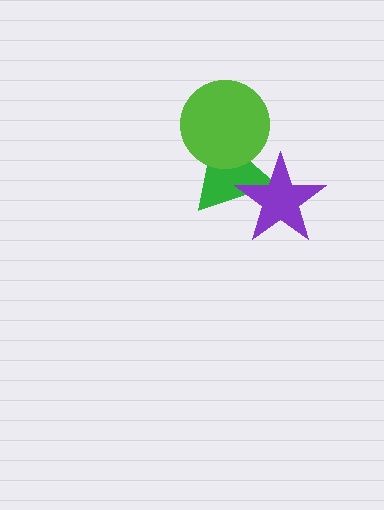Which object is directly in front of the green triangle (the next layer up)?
The lime circle is directly in front of the green triangle.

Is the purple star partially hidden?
No, no other shape covers it.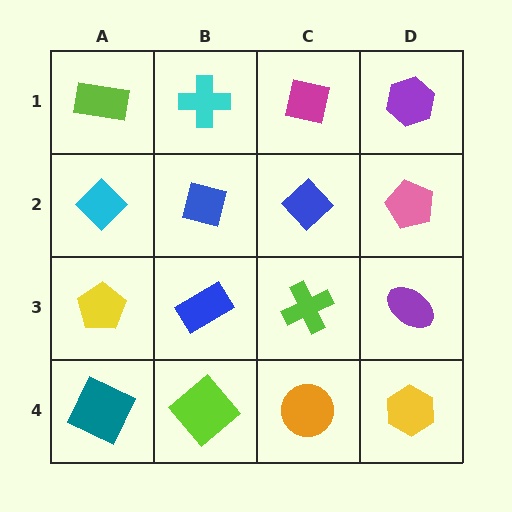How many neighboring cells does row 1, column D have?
2.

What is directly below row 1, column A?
A cyan diamond.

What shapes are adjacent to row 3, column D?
A pink pentagon (row 2, column D), a yellow hexagon (row 4, column D), a lime cross (row 3, column C).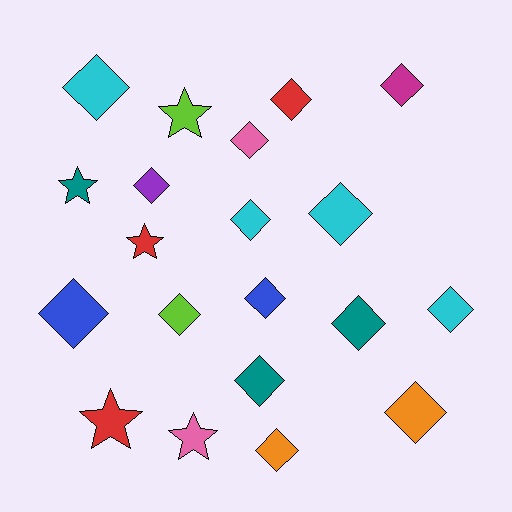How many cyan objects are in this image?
There are 4 cyan objects.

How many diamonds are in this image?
There are 15 diamonds.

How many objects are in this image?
There are 20 objects.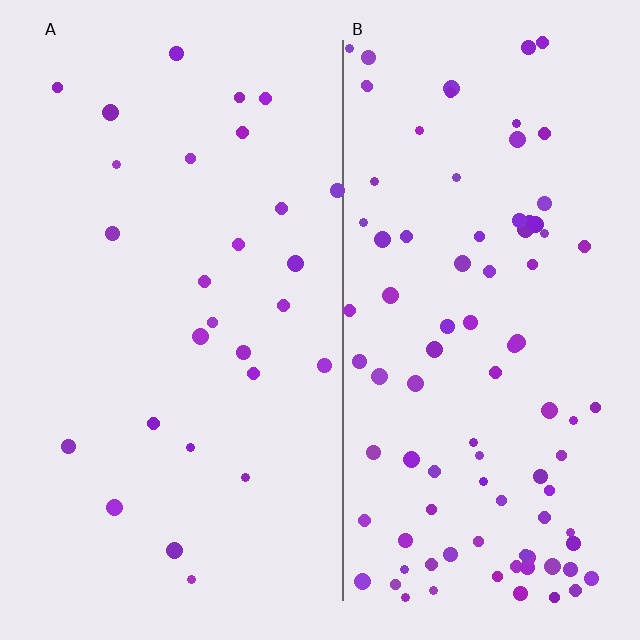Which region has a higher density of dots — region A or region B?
B (the right).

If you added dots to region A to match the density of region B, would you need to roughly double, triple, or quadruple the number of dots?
Approximately triple.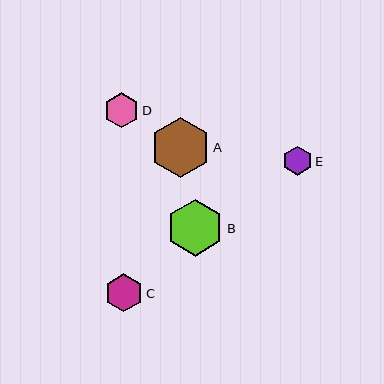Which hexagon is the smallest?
Hexagon E is the smallest with a size of approximately 29 pixels.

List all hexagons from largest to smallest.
From largest to smallest: A, B, C, D, E.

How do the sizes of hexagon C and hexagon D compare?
Hexagon C and hexagon D are approximately the same size.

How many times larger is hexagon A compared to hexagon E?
Hexagon A is approximately 2.1 times the size of hexagon E.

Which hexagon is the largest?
Hexagon A is the largest with a size of approximately 60 pixels.